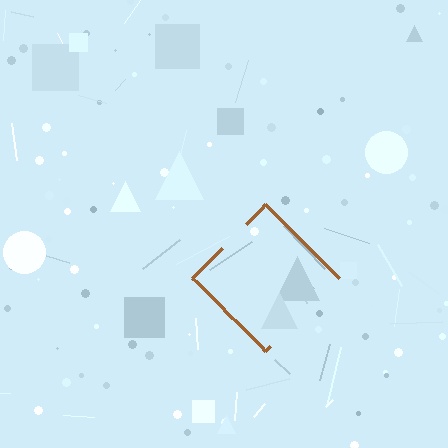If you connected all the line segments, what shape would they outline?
They would outline a diamond.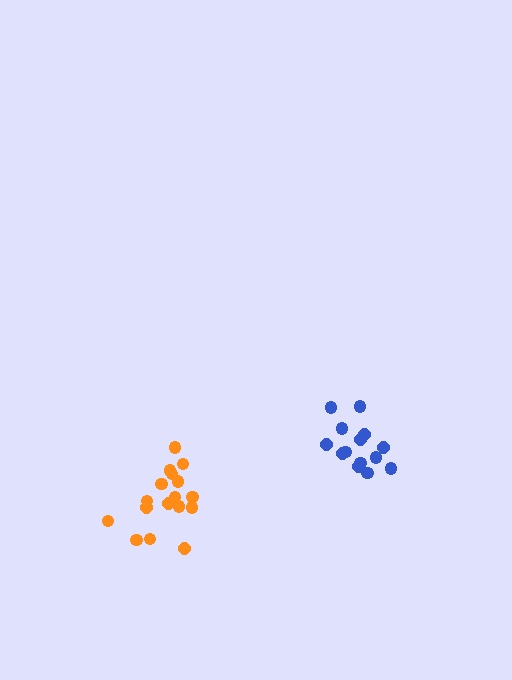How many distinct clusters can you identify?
There are 2 distinct clusters.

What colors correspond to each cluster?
The clusters are colored: blue, orange.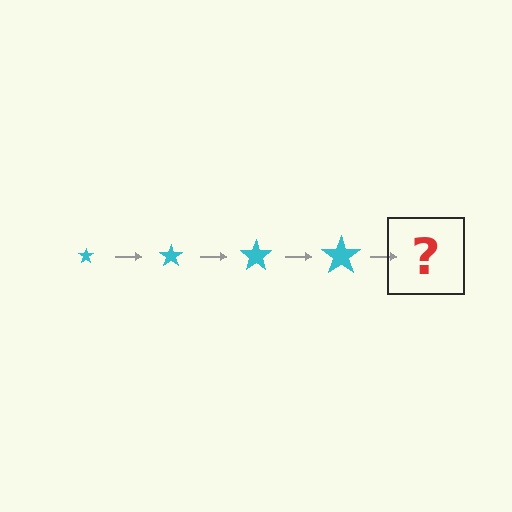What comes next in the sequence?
The next element should be a cyan star, larger than the previous one.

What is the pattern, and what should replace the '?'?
The pattern is that the star gets progressively larger each step. The '?' should be a cyan star, larger than the previous one.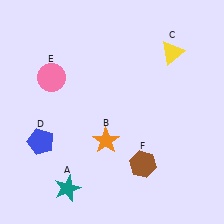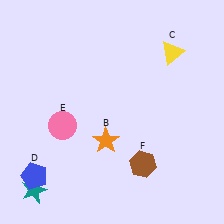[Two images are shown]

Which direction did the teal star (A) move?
The teal star (A) moved left.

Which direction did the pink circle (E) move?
The pink circle (E) moved down.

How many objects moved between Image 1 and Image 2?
3 objects moved between the two images.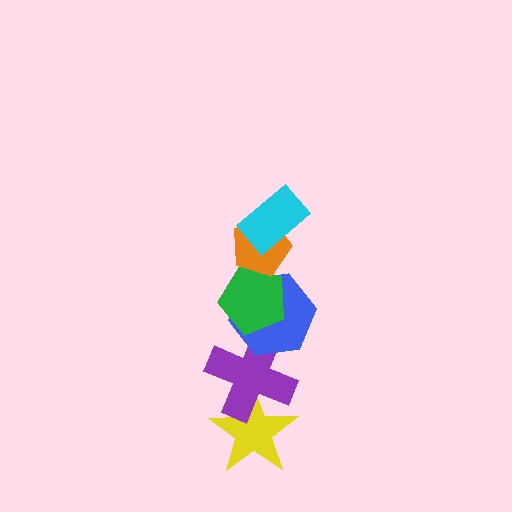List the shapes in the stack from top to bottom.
From top to bottom: the cyan rectangle, the orange pentagon, the green pentagon, the blue hexagon, the purple cross, the yellow star.